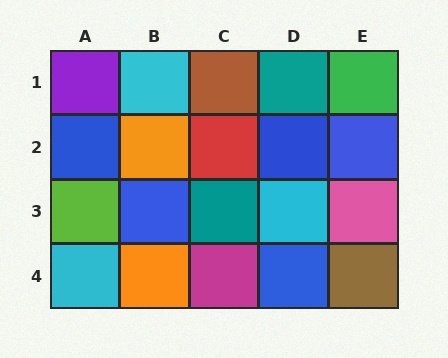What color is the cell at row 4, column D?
Blue.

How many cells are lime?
1 cell is lime.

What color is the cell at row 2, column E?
Blue.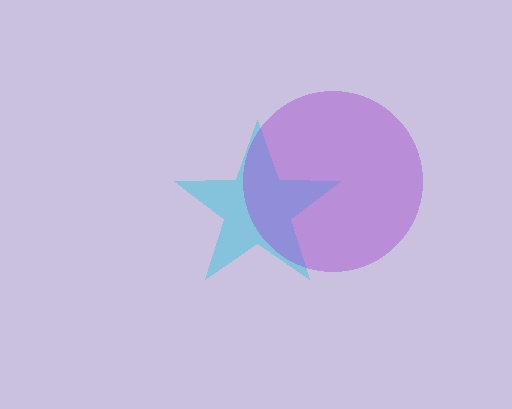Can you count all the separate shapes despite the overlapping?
Yes, there are 2 separate shapes.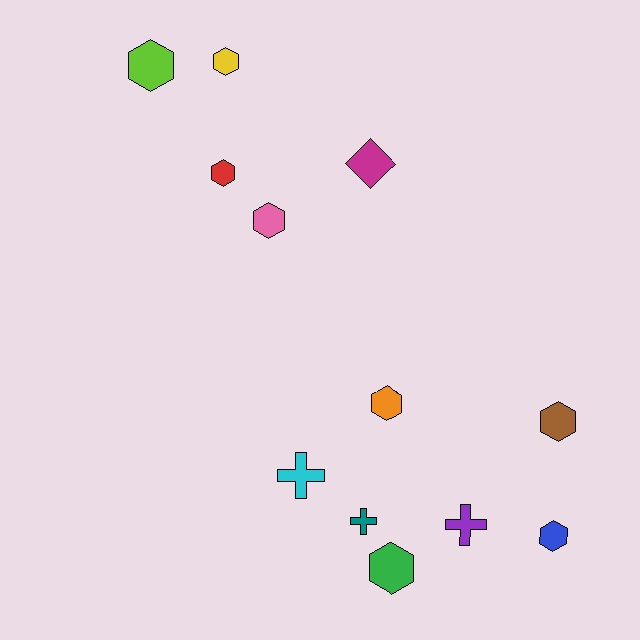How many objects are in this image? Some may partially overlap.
There are 12 objects.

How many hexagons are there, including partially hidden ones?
There are 8 hexagons.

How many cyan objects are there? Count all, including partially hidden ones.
There is 1 cyan object.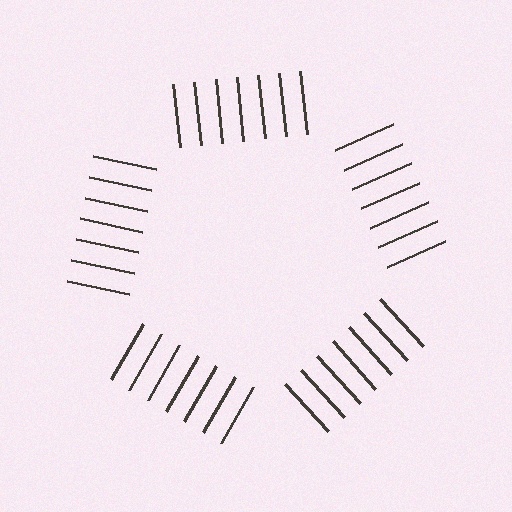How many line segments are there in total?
35 — 7 along each of the 5 edges.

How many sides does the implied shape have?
5 sides — the line-ends trace a pentagon.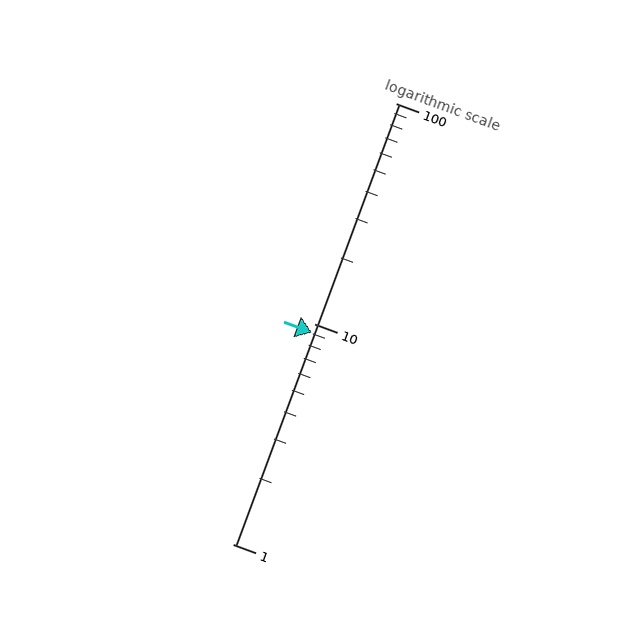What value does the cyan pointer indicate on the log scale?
The pointer indicates approximately 9.1.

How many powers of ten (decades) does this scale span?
The scale spans 2 decades, from 1 to 100.